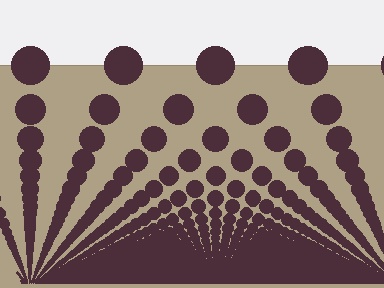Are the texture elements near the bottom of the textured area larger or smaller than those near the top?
Smaller. The gradient is inverted — elements near the bottom are smaller and denser.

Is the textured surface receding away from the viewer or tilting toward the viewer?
The surface appears to tilt toward the viewer. Texture elements get larger and sparser toward the top.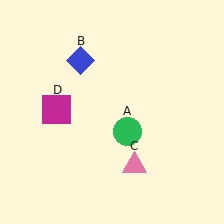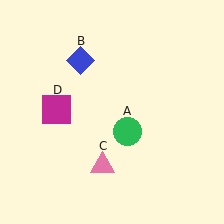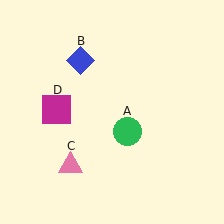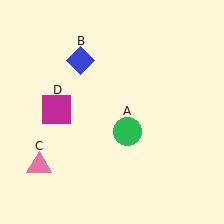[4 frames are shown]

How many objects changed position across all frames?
1 object changed position: pink triangle (object C).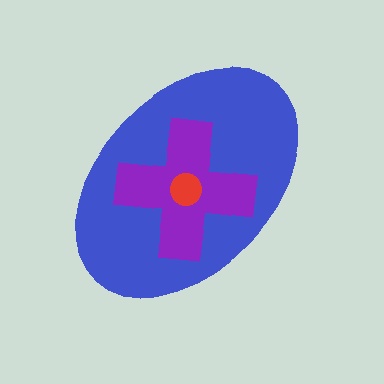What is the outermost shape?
The blue ellipse.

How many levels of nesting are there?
3.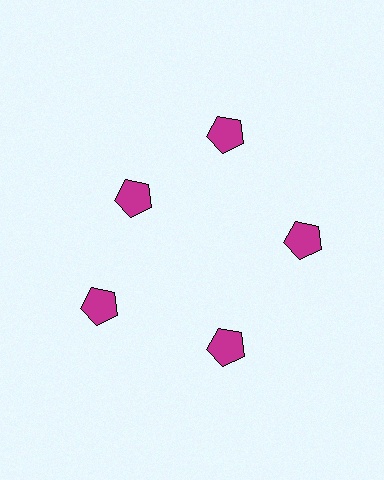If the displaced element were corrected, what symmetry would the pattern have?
It would have 5-fold rotational symmetry — the pattern would map onto itself every 72 degrees.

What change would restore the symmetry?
The symmetry would be restored by moving it outward, back onto the ring so that all 5 pentagons sit at equal angles and equal distance from the center.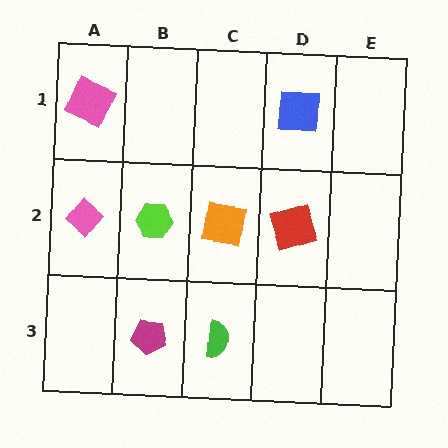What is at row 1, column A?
A pink square.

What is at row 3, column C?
A green semicircle.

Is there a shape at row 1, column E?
No, that cell is empty.